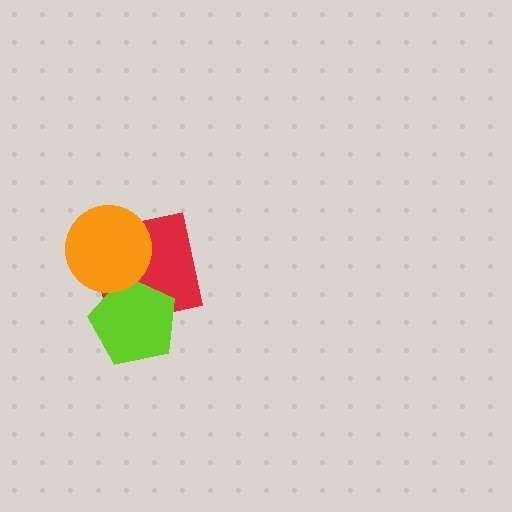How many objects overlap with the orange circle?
2 objects overlap with the orange circle.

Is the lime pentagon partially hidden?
Yes, it is partially covered by another shape.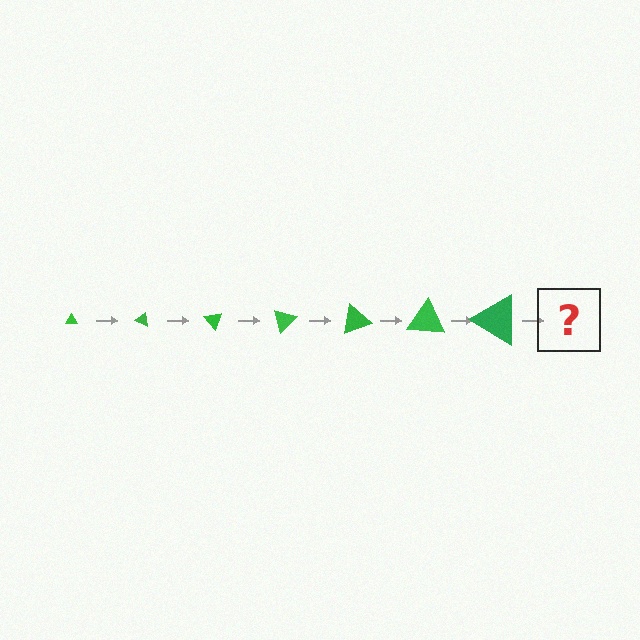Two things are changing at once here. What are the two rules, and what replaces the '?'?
The two rules are that the triangle grows larger each step and it rotates 25 degrees each step. The '?' should be a triangle, larger than the previous one and rotated 175 degrees from the start.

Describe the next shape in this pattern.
It should be a triangle, larger than the previous one and rotated 175 degrees from the start.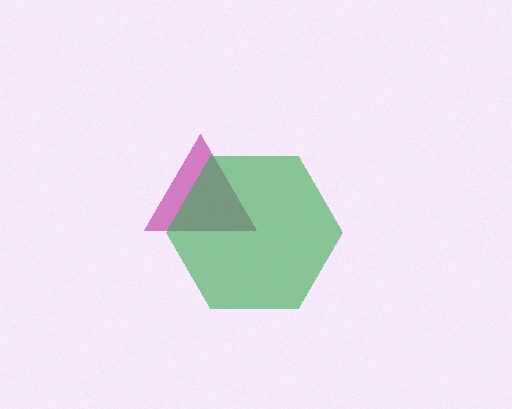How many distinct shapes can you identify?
There are 2 distinct shapes: a magenta triangle, a green hexagon.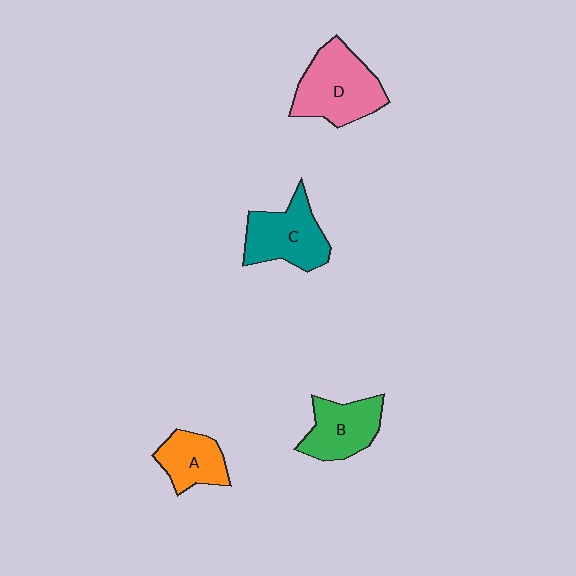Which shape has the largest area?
Shape D (pink).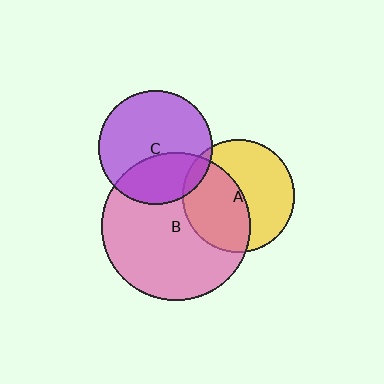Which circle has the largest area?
Circle B (pink).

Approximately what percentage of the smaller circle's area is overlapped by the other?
Approximately 35%.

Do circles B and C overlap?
Yes.